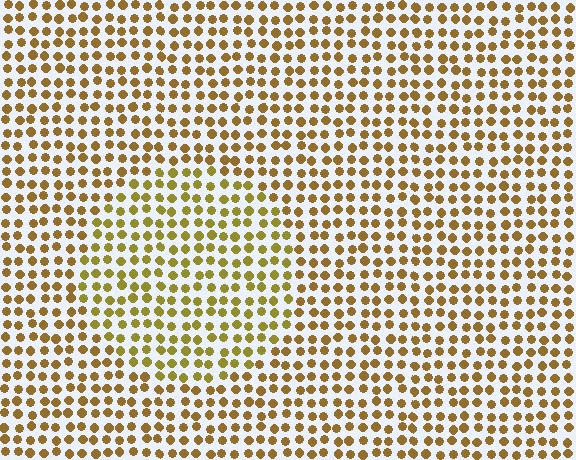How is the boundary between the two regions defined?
The boundary is defined purely by a slight shift in hue (about 19 degrees). Spacing, size, and orientation are identical on both sides.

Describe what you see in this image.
The image is filled with small brown elements in a uniform arrangement. A circle-shaped region is visible where the elements are tinted to a slightly different hue, forming a subtle color boundary.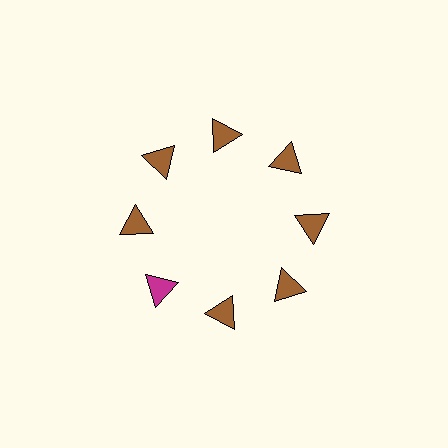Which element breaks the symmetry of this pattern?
The magenta triangle at roughly the 8 o'clock position breaks the symmetry. All other shapes are brown triangles.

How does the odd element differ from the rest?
It has a different color: magenta instead of brown.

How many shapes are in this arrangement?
There are 8 shapes arranged in a ring pattern.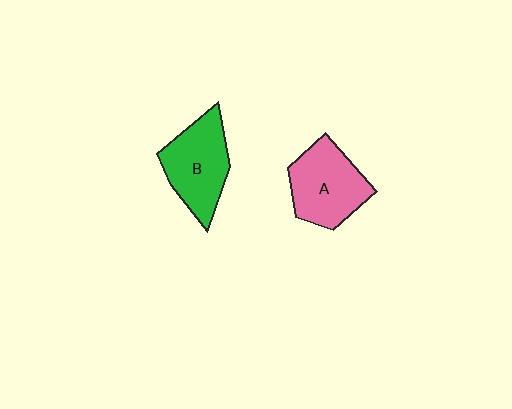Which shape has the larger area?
Shape B (green).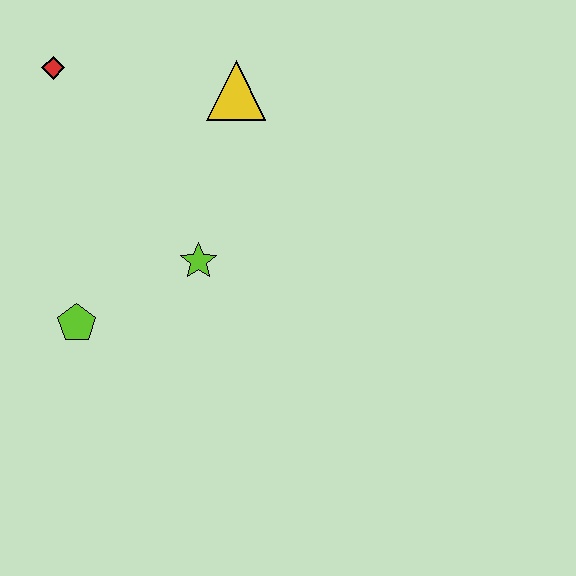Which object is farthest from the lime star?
The red diamond is farthest from the lime star.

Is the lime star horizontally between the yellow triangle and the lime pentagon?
Yes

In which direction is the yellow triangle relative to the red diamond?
The yellow triangle is to the right of the red diamond.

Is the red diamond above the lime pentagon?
Yes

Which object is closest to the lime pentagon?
The lime star is closest to the lime pentagon.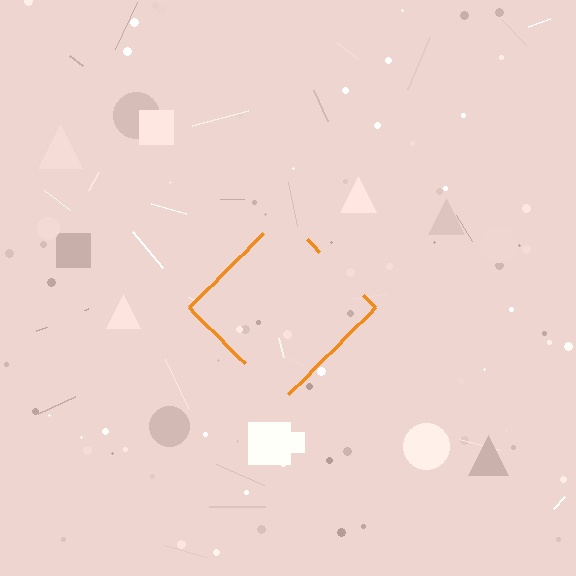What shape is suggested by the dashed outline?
The dashed outline suggests a diamond.